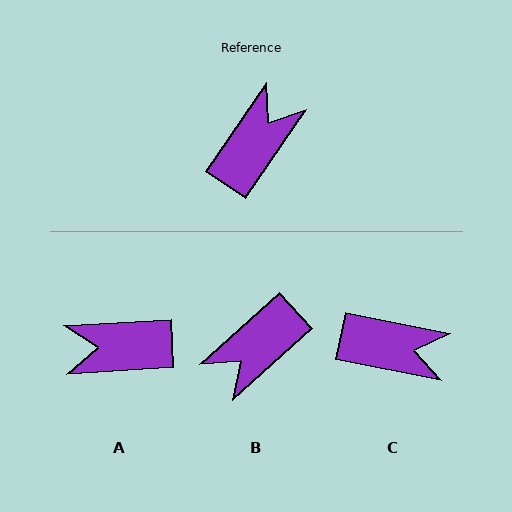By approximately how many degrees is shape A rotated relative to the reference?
Approximately 128 degrees counter-clockwise.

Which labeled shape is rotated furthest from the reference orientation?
B, about 167 degrees away.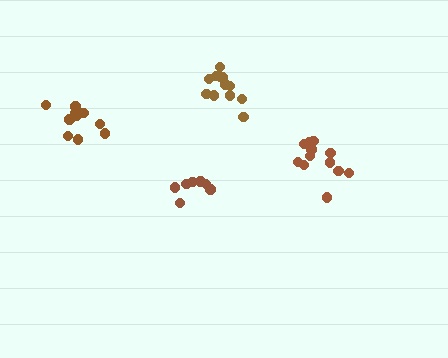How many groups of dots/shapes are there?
There are 4 groups.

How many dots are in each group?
Group 1: 7 dots, Group 2: 12 dots, Group 3: 11 dots, Group 4: 12 dots (42 total).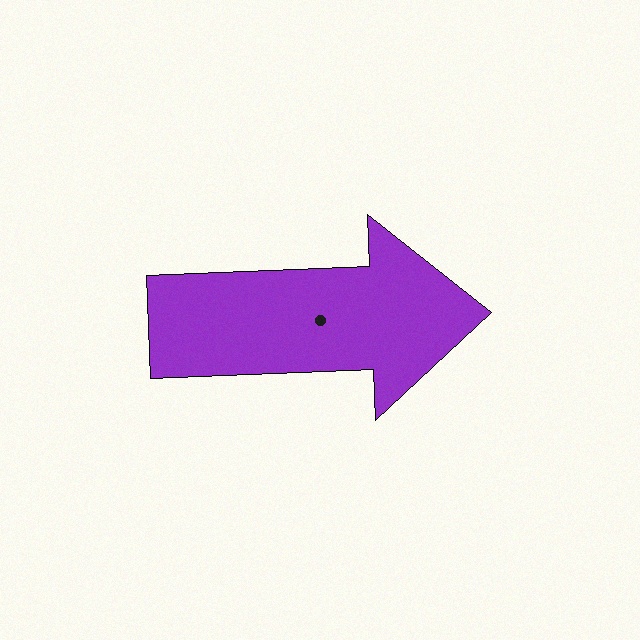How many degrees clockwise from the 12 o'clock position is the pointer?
Approximately 88 degrees.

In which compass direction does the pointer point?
East.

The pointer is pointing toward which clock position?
Roughly 3 o'clock.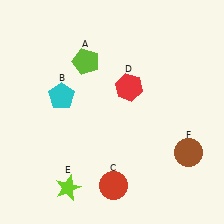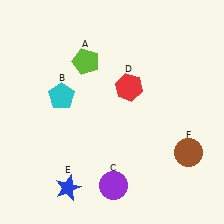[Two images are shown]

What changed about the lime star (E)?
In Image 1, E is lime. In Image 2, it changed to blue.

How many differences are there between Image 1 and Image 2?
There are 2 differences between the two images.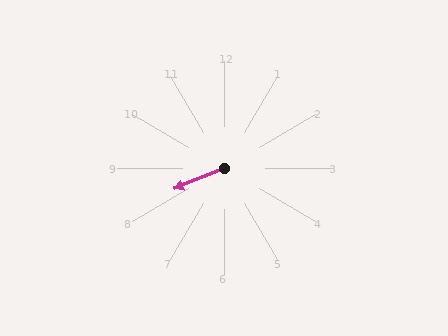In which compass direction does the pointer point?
West.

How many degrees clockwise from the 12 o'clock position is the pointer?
Approximately 248 degrees.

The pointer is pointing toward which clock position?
Roughly 8 o'clock.